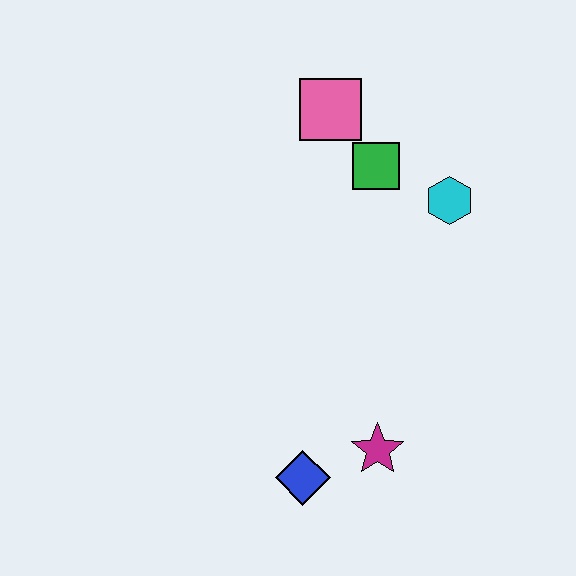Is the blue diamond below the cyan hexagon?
Yes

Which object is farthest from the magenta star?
The pink square is farthest from the magenta star.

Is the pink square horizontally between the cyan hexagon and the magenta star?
No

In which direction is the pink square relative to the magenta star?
The pink square is above the magenta star.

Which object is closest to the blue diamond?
The magenta star is closest to the blue diamond.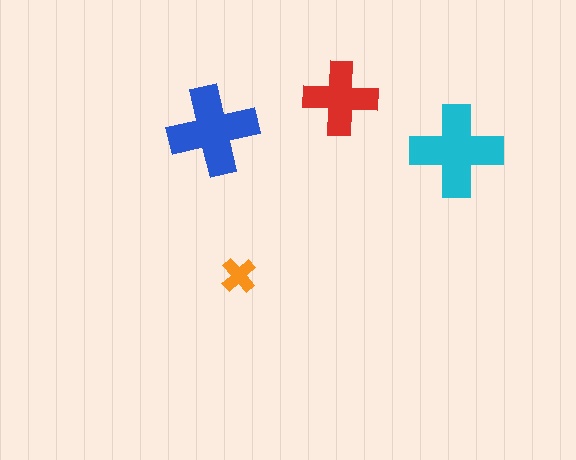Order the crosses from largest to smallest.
the cyan one, the blue one, the red one, the orange one.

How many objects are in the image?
There are 4 objects in the image.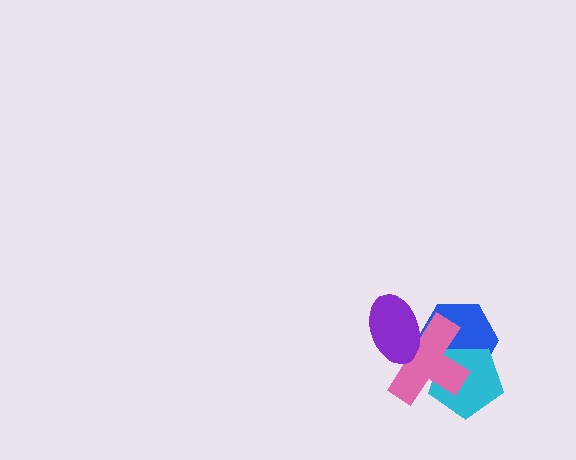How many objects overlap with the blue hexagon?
3 objects overlap with the blue hexagon.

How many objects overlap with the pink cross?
3 objects overlap with the pink cross.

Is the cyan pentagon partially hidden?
Yes, it is partially covered by another shape.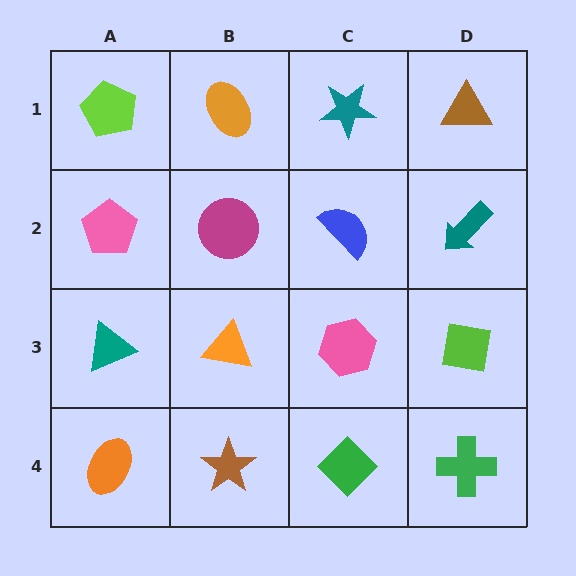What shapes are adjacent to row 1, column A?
A pink pentagon (row 2, column A), an orange ellipse (row 1, column B).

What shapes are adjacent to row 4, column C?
A pink hexagon (row 3, column C), a brown star (row 4, column B), a green cross (row 4, column D).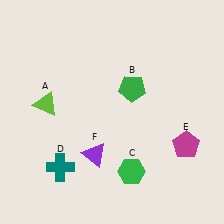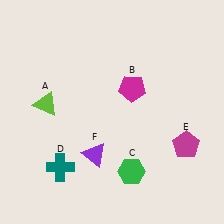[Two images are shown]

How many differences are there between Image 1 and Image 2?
There is 1 difference between the two images.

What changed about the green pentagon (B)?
In Image 1, B is green. In Image 2, it changed to magenta.